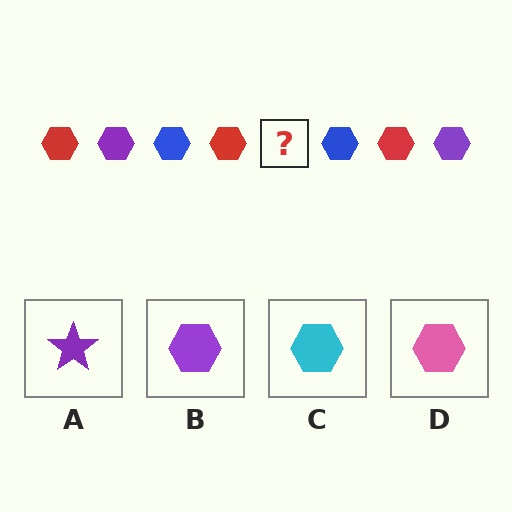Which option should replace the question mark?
Option B.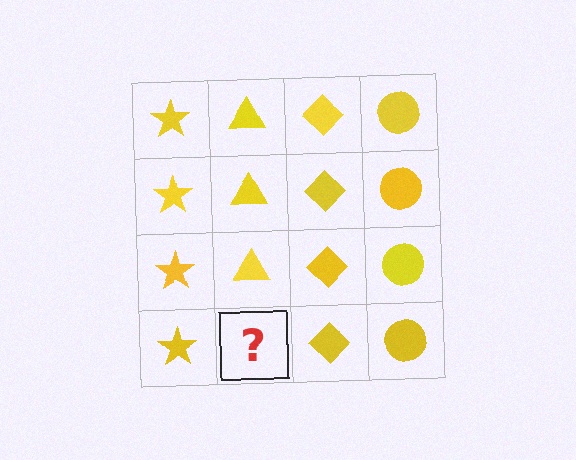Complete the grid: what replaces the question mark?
The question mark should be replaced with a yellow triangle.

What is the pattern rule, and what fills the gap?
The rule is that each column has a consistent shape. The gap should be filled with a yellow triangle.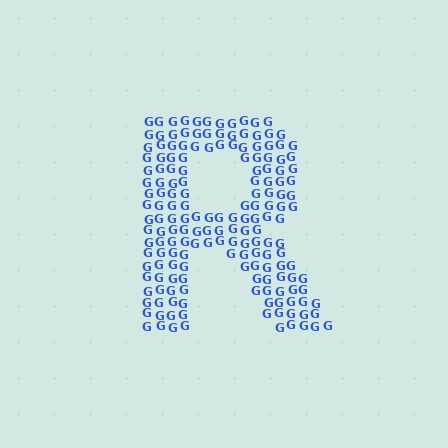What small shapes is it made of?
It is made of small letter G's.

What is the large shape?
The large shape is the letter R.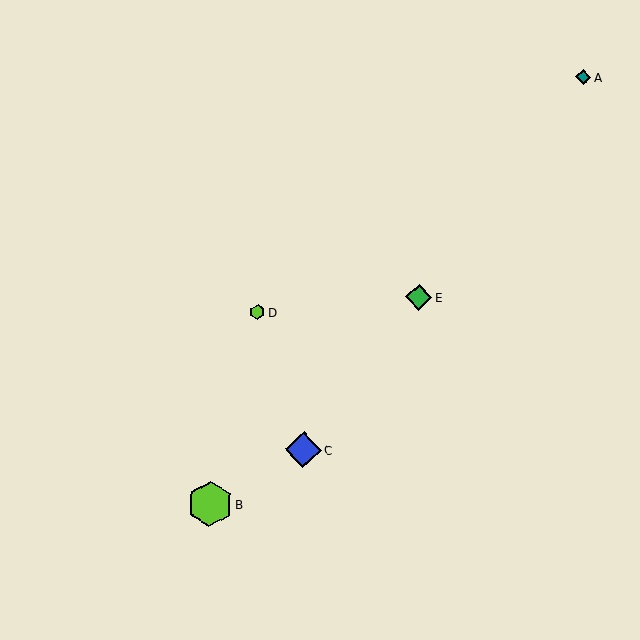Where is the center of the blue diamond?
The center of the blue diamond is at (303, 450).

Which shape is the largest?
The lime hexagon (labeled B) is the largest.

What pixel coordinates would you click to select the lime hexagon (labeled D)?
Click at (257, 312) to select the lime hexagon D.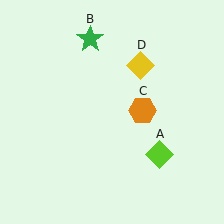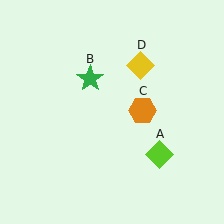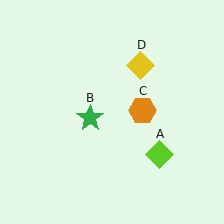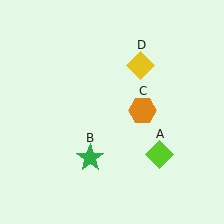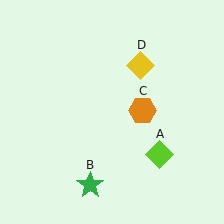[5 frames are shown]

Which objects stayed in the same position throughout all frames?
Lime diamond (object A) and orange hexagon (object C) and yellow diamond (object D) remained stationary.